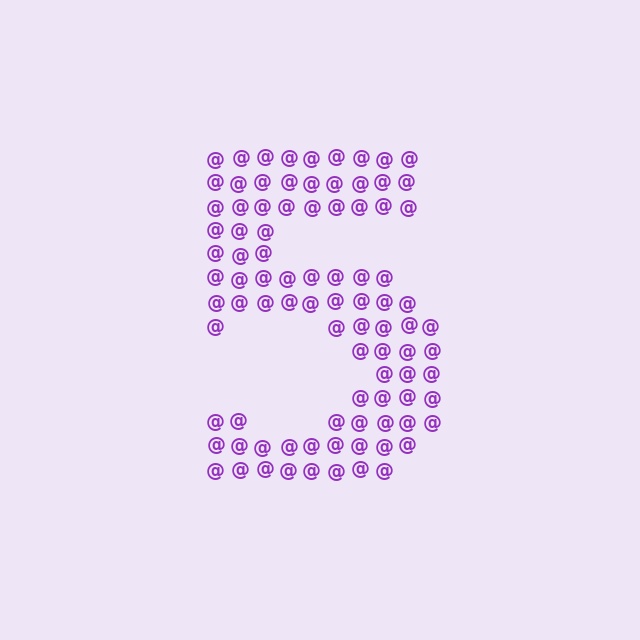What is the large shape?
The large shape is the digit 5.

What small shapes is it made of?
It is made of small at signs.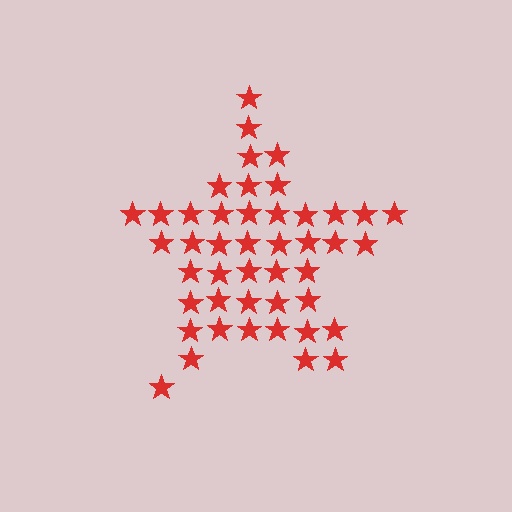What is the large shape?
The large shape is a star.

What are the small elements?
The small elements are stars.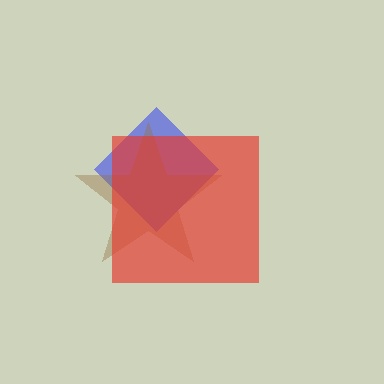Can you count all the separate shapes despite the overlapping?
Yes, there are 3 separate shapes.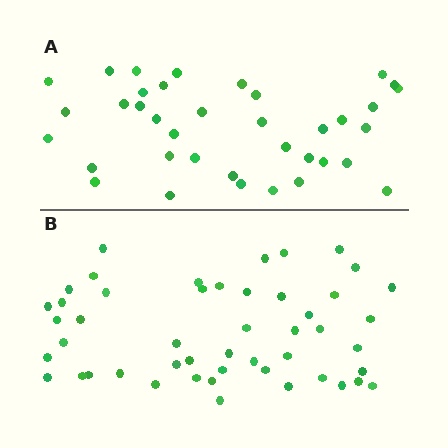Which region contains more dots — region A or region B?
Region B (the bottom region) has more dots.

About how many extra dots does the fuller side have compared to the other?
Region B has roughly 12 or so more dots than region A.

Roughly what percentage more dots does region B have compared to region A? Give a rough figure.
About 30% more.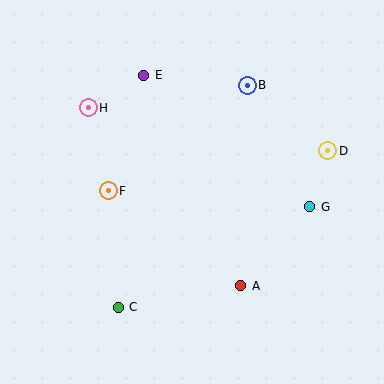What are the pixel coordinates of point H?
Point H is at (88, 108).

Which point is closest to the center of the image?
Point F at (108, 191) is closest to the center.